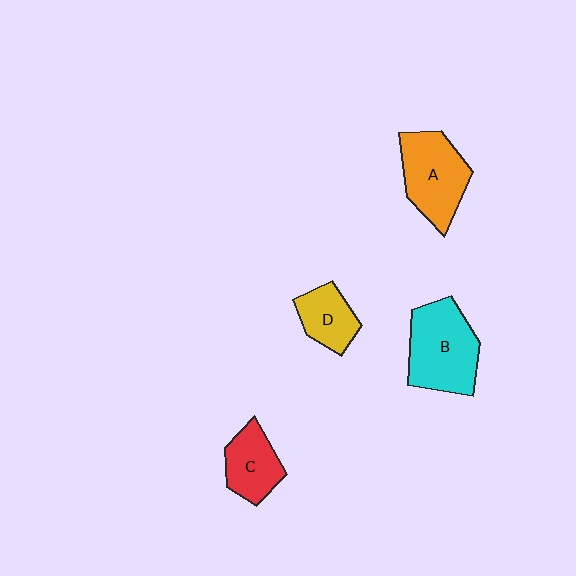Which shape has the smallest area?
Shape D (yellow).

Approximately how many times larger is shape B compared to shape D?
Approximately 1.9 times.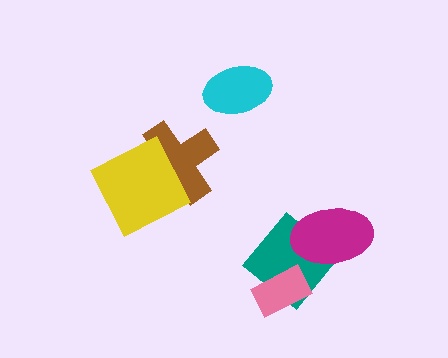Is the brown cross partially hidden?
Yes, it is partially covered by another shape.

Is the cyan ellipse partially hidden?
No, no other shape covers it.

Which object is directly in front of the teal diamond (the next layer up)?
The pink rectangle is directly in front of the teal diamond.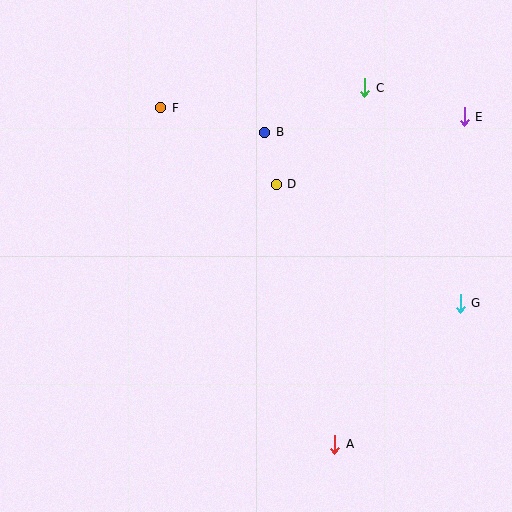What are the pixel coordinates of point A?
Point A is at (335, 444).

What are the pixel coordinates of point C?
Point C is at (365, 88).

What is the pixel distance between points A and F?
The distance between A and F is 379 pixels.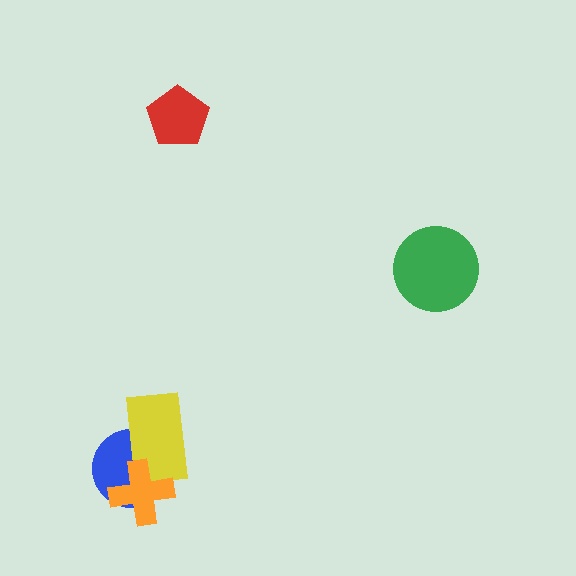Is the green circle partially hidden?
No, no other shape covers it.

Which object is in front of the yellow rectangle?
The orange cross is in front of the yellow rectangle.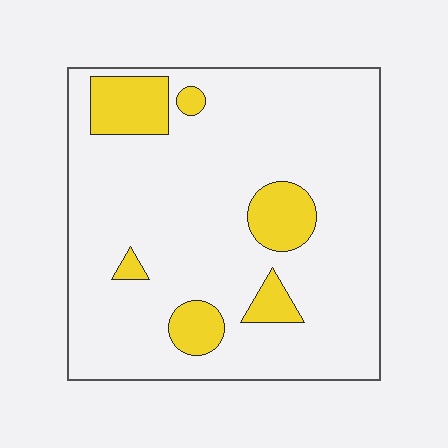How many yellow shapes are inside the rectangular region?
6.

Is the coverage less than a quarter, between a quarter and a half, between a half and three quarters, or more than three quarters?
Less than a quarter.